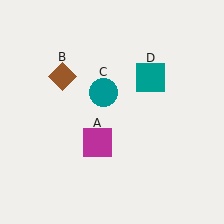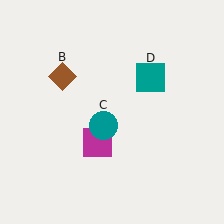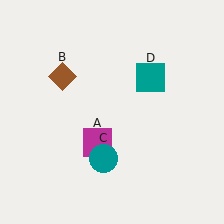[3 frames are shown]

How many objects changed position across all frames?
1 object changed position: teal circle (object C).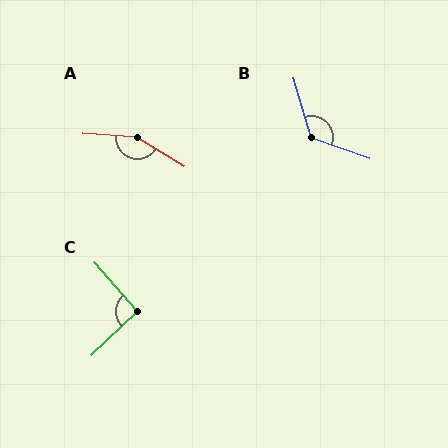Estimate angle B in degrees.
Approximately 126 degrees.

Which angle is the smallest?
C, at approximately 92 degrees.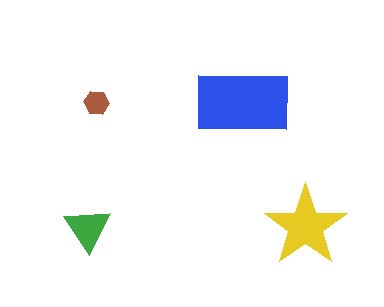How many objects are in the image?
There are 4 objects in the image.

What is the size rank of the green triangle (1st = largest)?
3rd.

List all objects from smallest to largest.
The brown hexagon, the green triangle, the yellow star, the blue rectangle.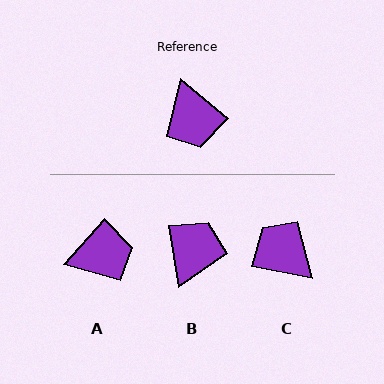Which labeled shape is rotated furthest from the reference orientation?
C, about 151 degrees away.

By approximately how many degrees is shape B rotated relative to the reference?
Approximately 139 degrees counter-clockwise.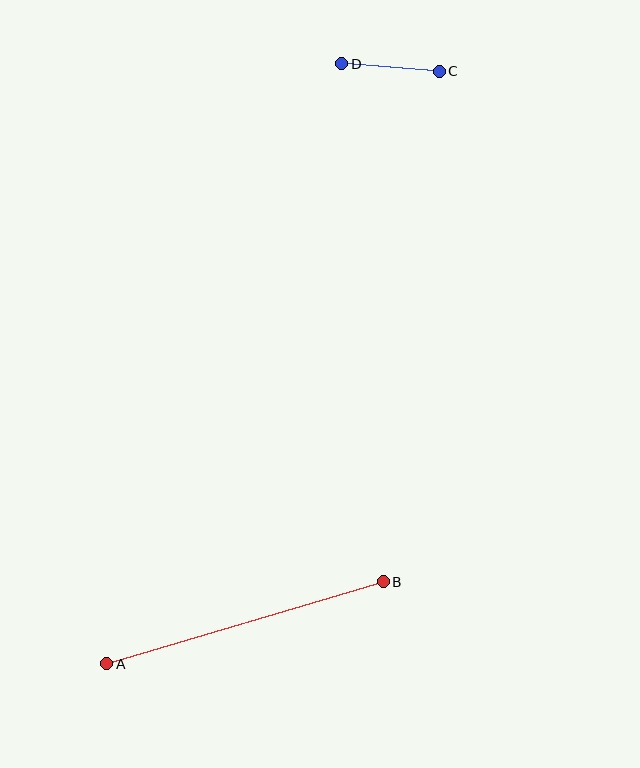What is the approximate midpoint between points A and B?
The midpoint is at approximately (245, 623) pixels.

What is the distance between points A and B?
The distance is approximately 289 pixels.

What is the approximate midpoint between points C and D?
The midpoint is at approximately (391, 67) pixels.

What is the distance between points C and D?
The distance is approximately 98 pixels.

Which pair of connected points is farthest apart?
Points A and B are farthest apart.